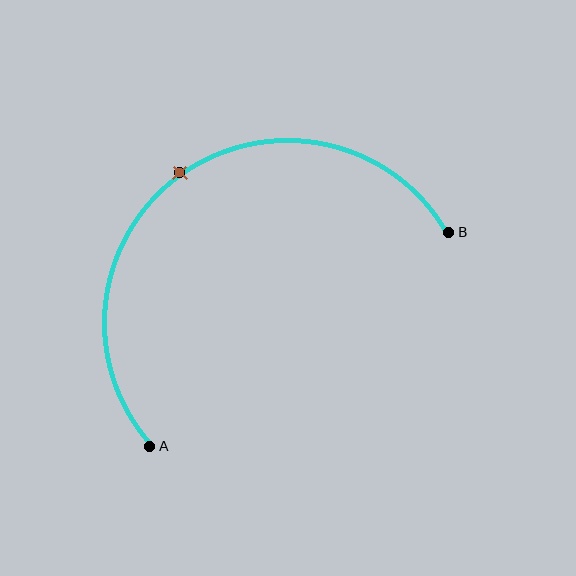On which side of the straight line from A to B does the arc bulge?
The arc bulges above and to the left of the straight line connecting A and B.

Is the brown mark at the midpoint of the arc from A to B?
Yes. The brown mark lies on the arc at equal arc-length from both A and B — it is the arc midpoint.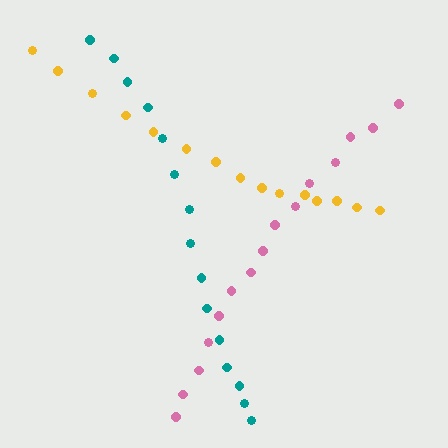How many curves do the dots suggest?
There are 3 distinct paths.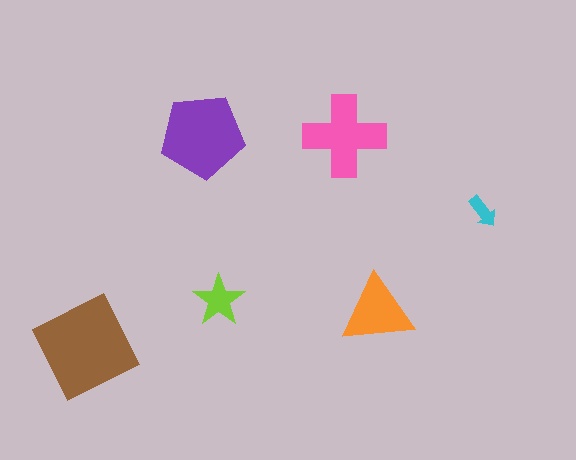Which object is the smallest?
The cyan arrow.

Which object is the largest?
The brown square.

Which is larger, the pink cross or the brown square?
The brown square.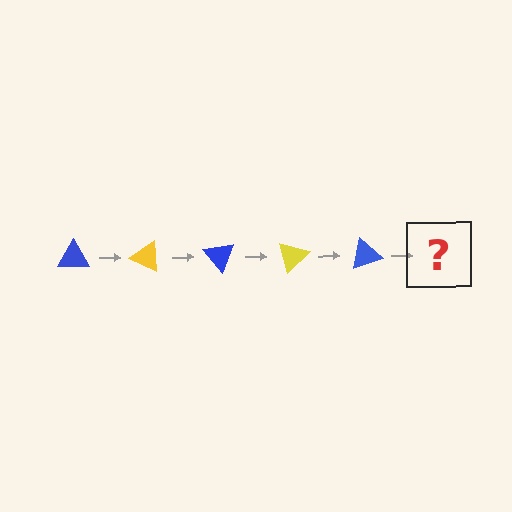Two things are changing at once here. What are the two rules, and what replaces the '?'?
The two rules are that it rotates 25 degrees each step and the color cycles through blue and yellow. The '?' should be a yellow triangle, rotated 125 degrees from the start.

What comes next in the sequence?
The next element should be a yellow triangle, rotated 125 degrees from the start.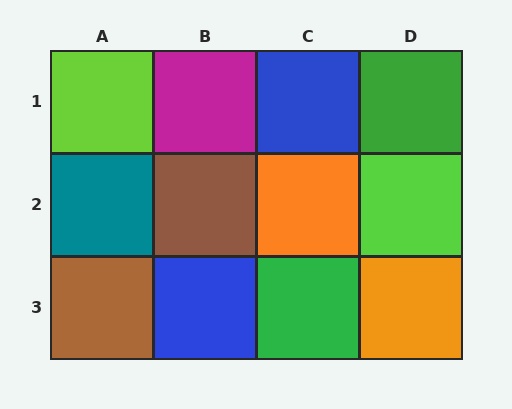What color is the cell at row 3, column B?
Blue.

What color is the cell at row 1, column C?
Blue.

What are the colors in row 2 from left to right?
Teal, brown, orange, lime.